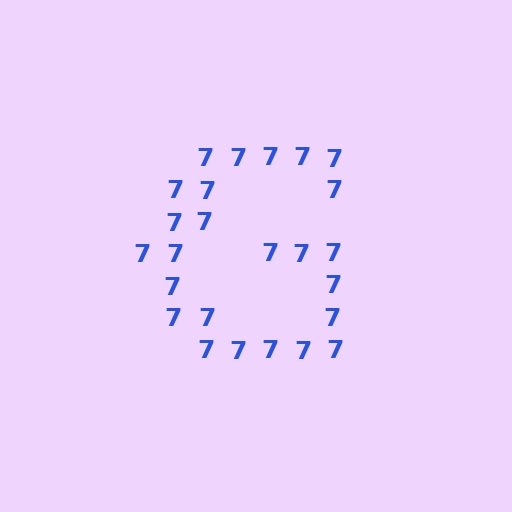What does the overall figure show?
The overall figure shows the letter G.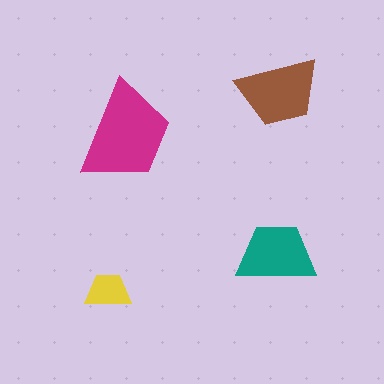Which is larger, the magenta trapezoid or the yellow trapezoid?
The magenta one.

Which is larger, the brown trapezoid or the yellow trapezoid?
The brown one.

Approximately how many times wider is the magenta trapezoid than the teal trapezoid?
About 1.5 times wider.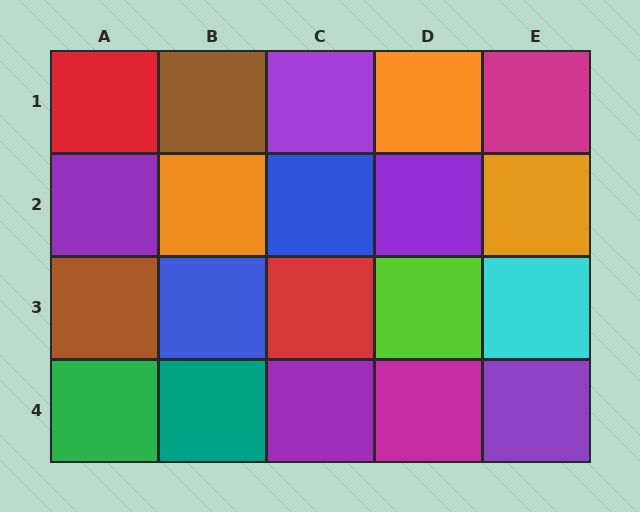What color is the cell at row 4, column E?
Purple.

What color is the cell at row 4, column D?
Magenta.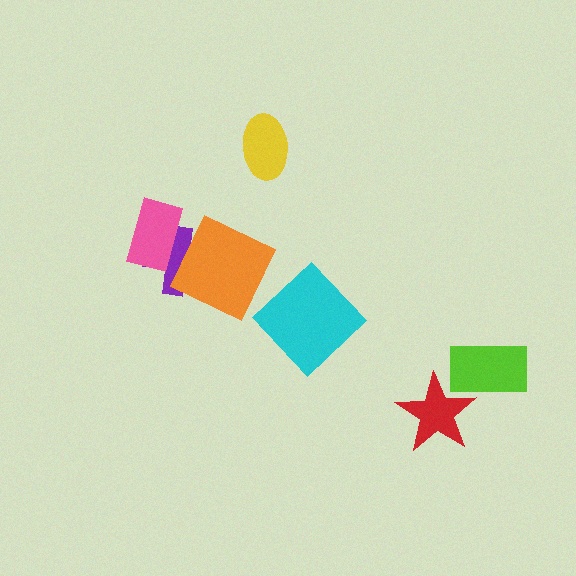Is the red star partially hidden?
Yes, it is partially covered by another shape.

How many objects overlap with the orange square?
1 object overlaps with the orange square.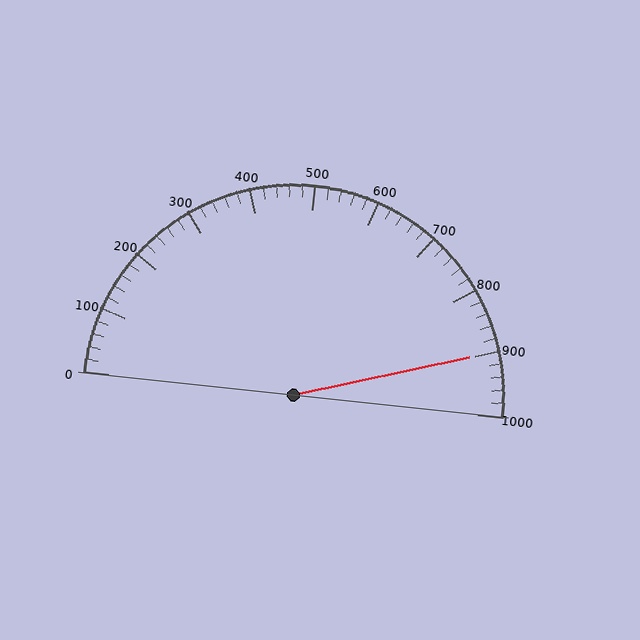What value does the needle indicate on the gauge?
The needle indicates approximately 900.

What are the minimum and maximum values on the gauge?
The gauge ranges from 0 to 1000.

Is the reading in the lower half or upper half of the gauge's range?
The reading is in the upper half of the range (0 to 1000).